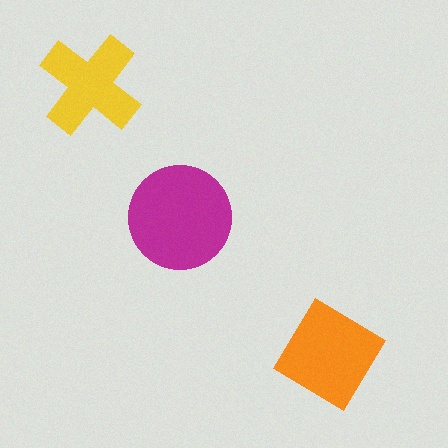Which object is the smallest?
The yellow cross.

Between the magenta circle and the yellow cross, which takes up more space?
The magenta circle.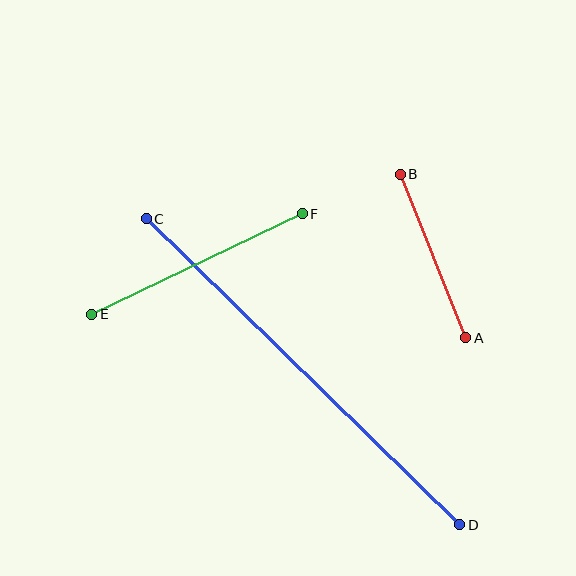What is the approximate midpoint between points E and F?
The midpoint is at approximately (197, 264) pixels.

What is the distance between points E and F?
The distance is approximately 233 pixels.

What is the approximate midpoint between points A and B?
The midpoint is at approximately (433, 256) pixels.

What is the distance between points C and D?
The distance is approximately 438 pixels.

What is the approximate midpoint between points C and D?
The midpoint is at approximately (303, 372) pixels.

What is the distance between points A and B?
The distance is approximately 176 pixels.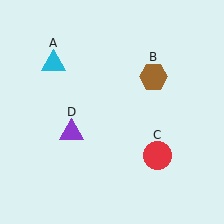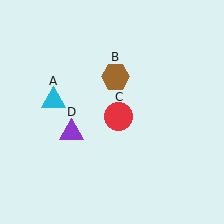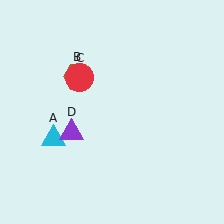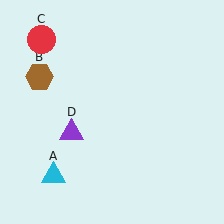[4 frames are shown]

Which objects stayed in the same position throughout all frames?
Purple triangle (object D) remained stationary.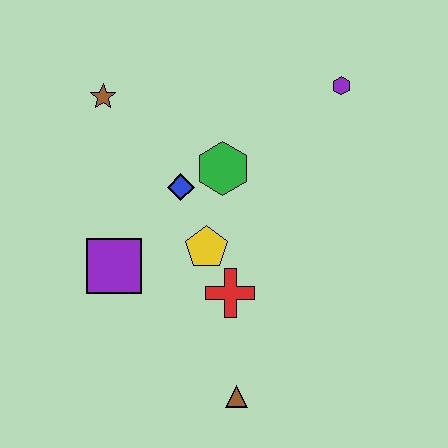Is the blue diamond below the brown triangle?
No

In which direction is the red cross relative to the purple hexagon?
The red cross is below the purple hexagon.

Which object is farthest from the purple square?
The purple hexagon is farthest from the purple square.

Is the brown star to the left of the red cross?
Yes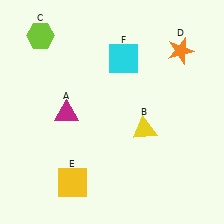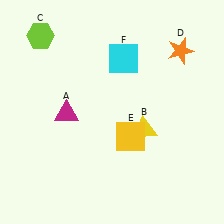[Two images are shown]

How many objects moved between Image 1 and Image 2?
1 object moved between the two images.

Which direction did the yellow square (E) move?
The yellow square (E) moved right.